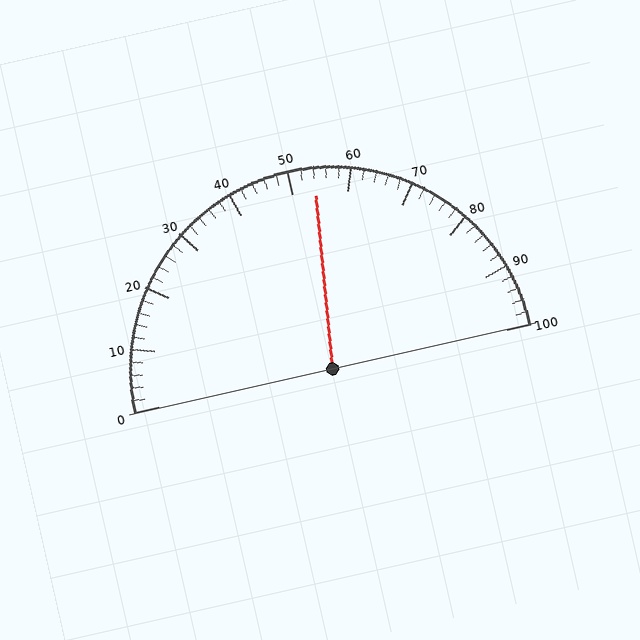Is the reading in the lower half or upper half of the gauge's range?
The reading is in the upper half of the range (0 to 100).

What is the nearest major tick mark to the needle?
The nearest major tick mark is 50.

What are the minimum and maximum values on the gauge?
The gauge ranges from 0 to 100.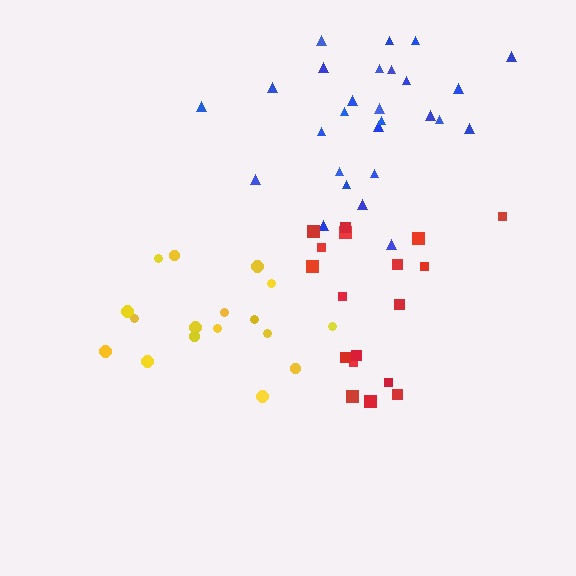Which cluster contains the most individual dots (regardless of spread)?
Blue (27).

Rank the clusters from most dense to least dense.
blue, red, yellow.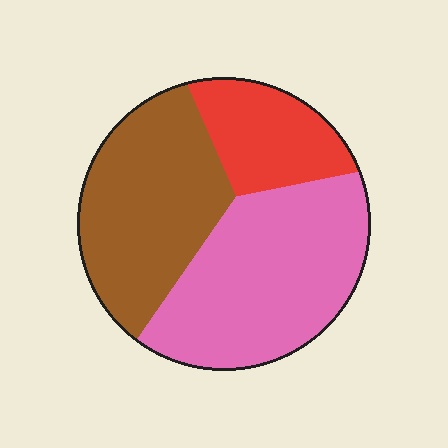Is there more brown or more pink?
Pink.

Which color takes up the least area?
Red, at roughly 20%.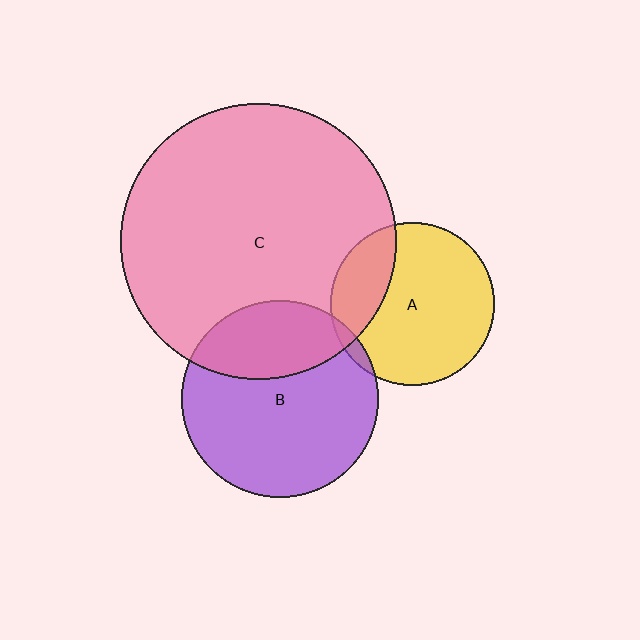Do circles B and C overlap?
Yes.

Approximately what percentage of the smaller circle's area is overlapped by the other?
Approximately 30%.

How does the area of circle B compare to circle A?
Approximately 1.4 times.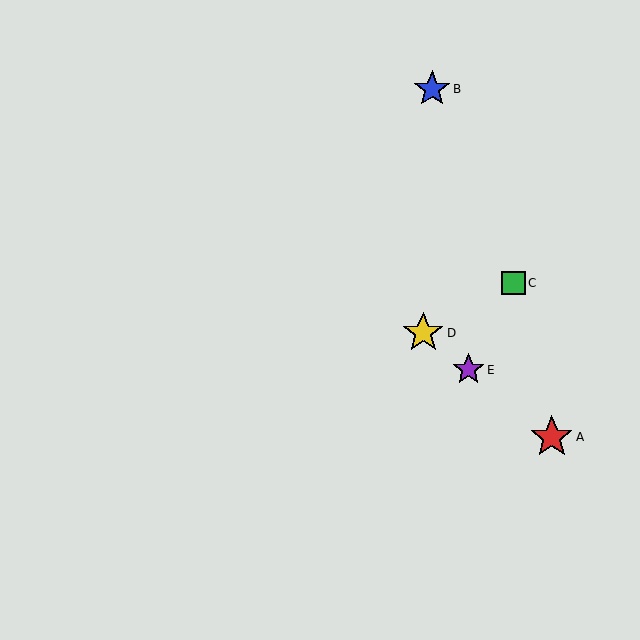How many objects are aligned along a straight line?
3 objects (A, D, E) are aligned along a straight line.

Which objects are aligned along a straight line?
Objects A, D, E are aligned along a straight line.